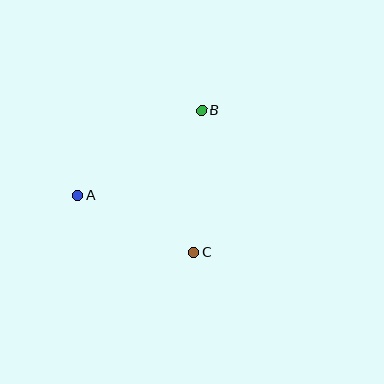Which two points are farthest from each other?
Points A and B are farthest from each other.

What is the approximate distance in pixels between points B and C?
The distance between B and C is approximately 142 pixels.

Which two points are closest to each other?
Points A and C are closest to each other.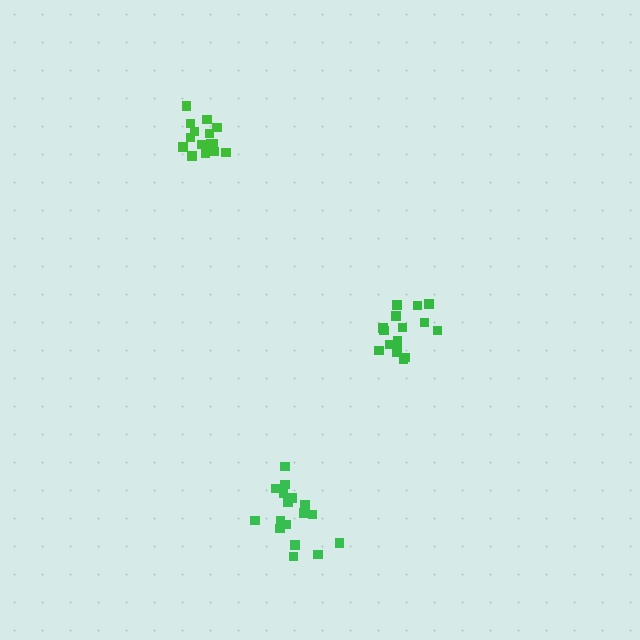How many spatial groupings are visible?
There are 3 spatial groupings.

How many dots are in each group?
Group 1: 16 dots, Group 2: 18 dots, Group 3: 15 dots (49 total).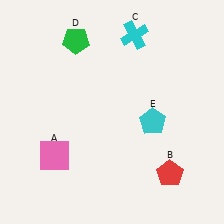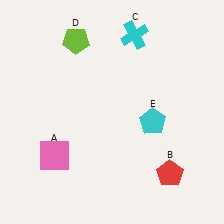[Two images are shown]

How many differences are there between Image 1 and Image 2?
There is 1 difference between the two images.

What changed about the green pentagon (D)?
In Image 1, D is green. In Image 2, it changed to lime.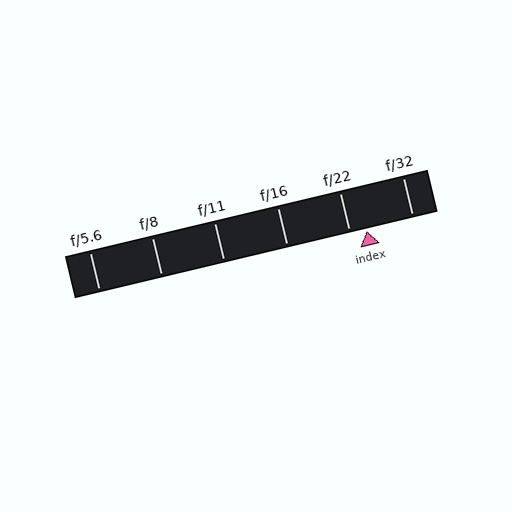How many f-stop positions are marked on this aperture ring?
There are 6 f-stop positions marked.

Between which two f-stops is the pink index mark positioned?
The index mark is between f/22 and f/32.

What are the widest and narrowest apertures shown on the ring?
The widest aperture shown is f/5.6 and the narrowest is f/32.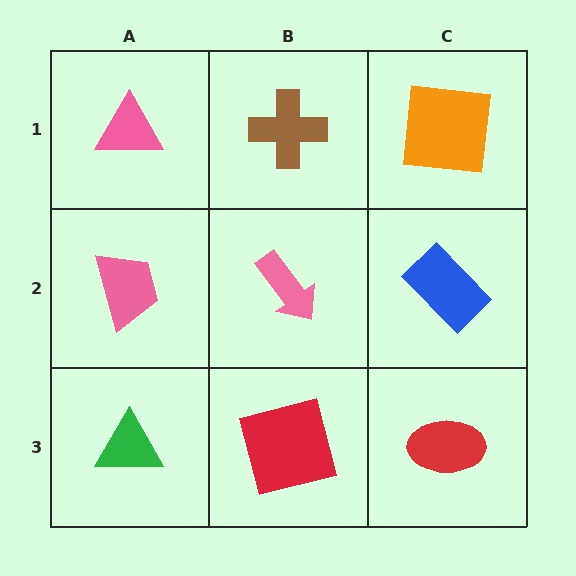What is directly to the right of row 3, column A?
A red square.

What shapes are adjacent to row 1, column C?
A blue rectangle (row 2, column C), a brown cross (row 1, column B).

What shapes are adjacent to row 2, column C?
An orange square (row 1, column C), a red ellipse (row 3, column C), a pink arrow (row 2, column B).